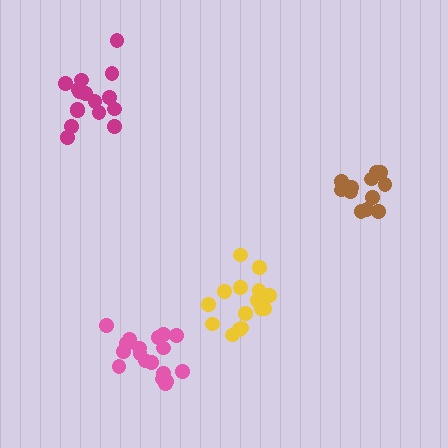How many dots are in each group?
Group 1: 15 dots, Group 2: 13 dots, Group 3: 18 dots, Group 4: 16 dots (62 total).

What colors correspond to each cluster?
The clusters are colored: yellow, brown, pink, magenta.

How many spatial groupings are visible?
There are 4 spatial groupings.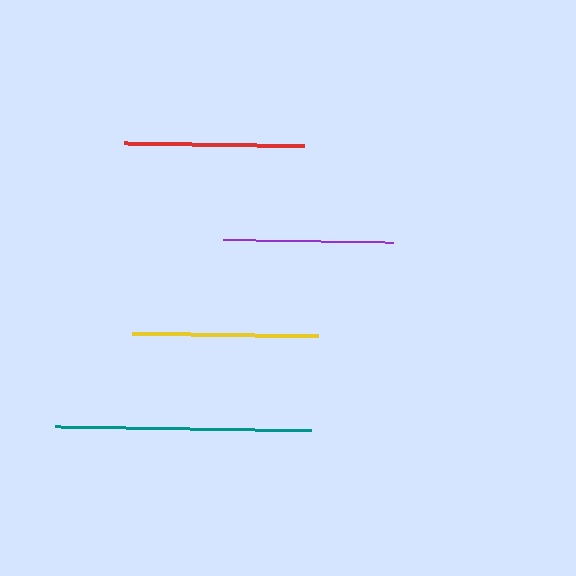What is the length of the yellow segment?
The yellow segment is approximately 186 pixels long.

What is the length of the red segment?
The red segment is approximately 180 pixels long.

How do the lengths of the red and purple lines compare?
The red and purple lines are approximately the same length.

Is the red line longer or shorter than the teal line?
The teal line is longer than the red line.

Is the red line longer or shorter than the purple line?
The red line is longer than the purple line.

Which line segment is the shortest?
The purple line is the shortest at approximately 170 pixels.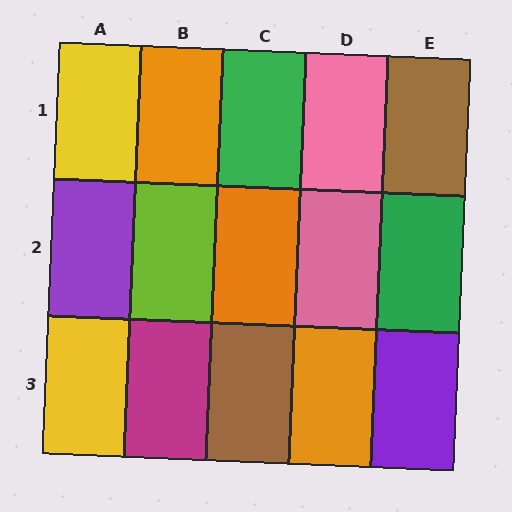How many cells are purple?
2 cells are purple.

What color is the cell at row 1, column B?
Orange.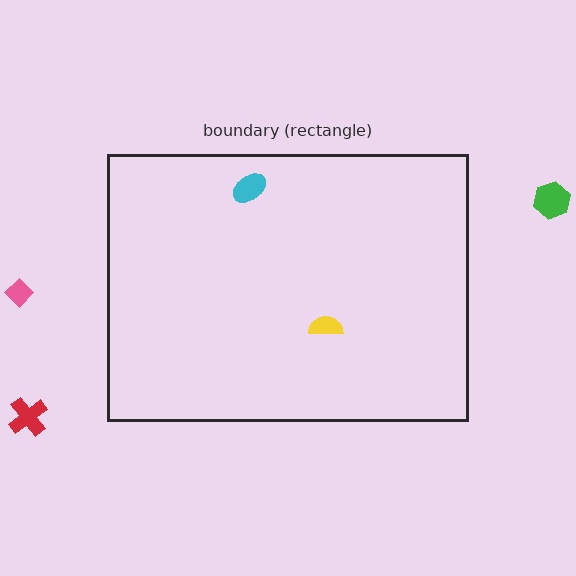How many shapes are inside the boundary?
2 inside, 3 outside.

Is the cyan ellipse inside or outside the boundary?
Inside.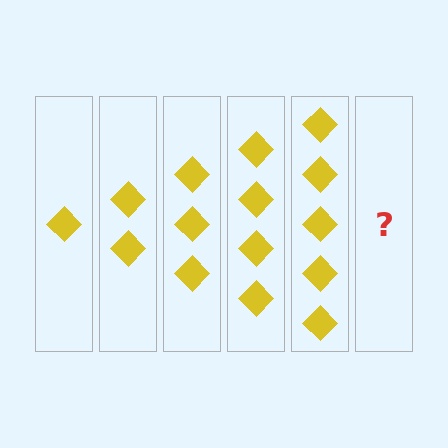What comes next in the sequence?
The next element should be 6 diamonds.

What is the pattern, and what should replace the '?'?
The pattern is that each step adds one more diamond. The '?' should be 6 diamonds.